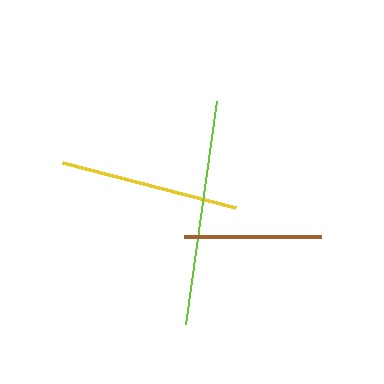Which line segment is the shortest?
The brown line is the shortest at approximately 137 pixels.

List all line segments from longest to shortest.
From longest to shortest: lime, yellow, brown.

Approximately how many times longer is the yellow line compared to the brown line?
The yellow line is approximately 1.3 times the length of the brown line.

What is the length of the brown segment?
The brown segment is approximately 137 pixels long.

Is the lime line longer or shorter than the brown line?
The lime line is longer than the brown line.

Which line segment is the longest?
The lime line is the longest at approximately 225 pixels.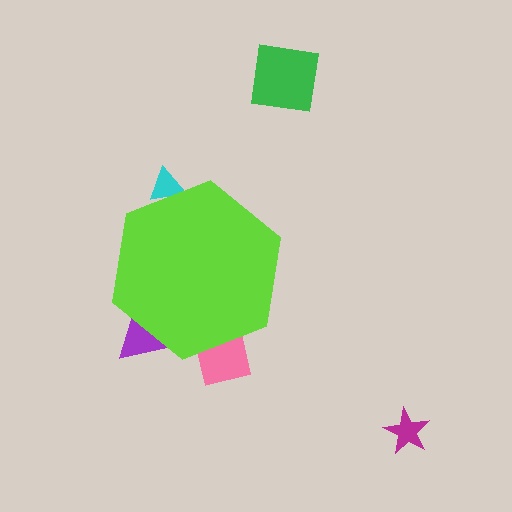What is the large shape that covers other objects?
A lime hexagon.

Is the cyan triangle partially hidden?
Yes, the cyan triangle is partially hidden behind the lime hexagon.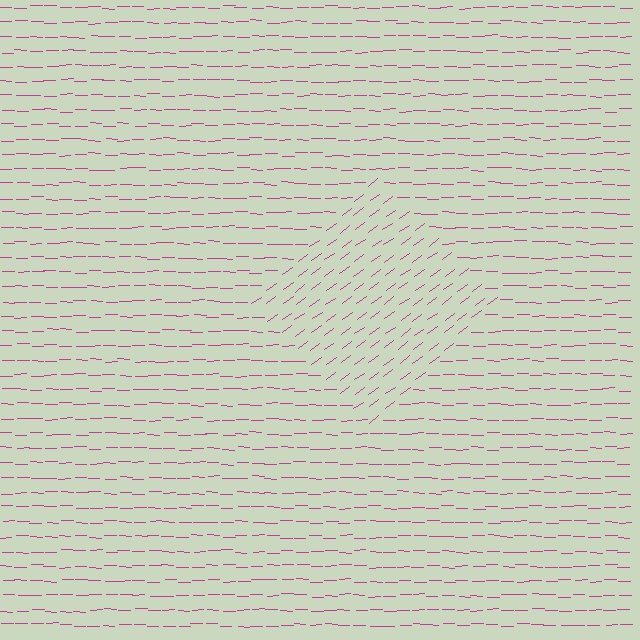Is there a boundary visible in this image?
Yes, there is a texture boundary formed by a change in line orientation.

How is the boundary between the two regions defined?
The boundary is defined purely by a change in line orientation (approximately 36 degrees difference). All lines are the same color and thickness.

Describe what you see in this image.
The image is filled with small magenta line segments. A diamond region in the image has lines oriented differently from the surrounding lines, creating a visible texture boundary.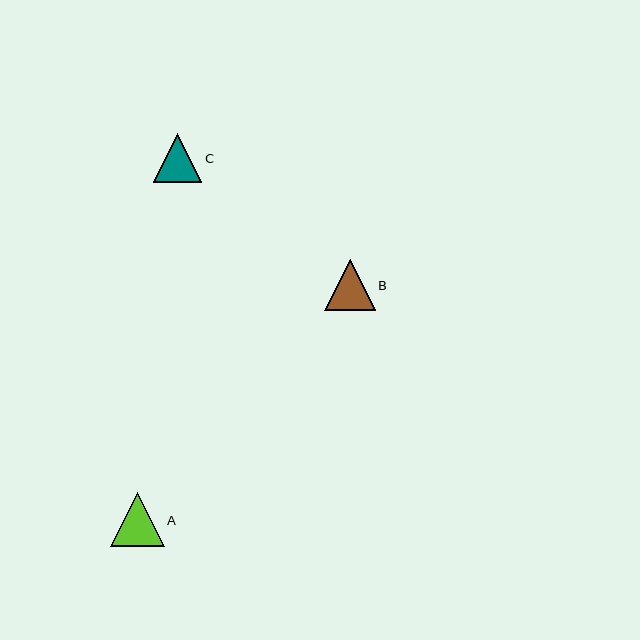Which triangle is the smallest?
Triangle C is the smallest with a size of approximately 49 pixels.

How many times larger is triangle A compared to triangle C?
Triangle A is approximately 1.1 times the size of triangle C.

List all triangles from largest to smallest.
From largest to smallest: A, B, C.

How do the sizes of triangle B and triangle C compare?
Triangle B and triangle C are approximately the same size.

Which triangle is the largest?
Triangle A is the largest with a size of approximately 54 pixels.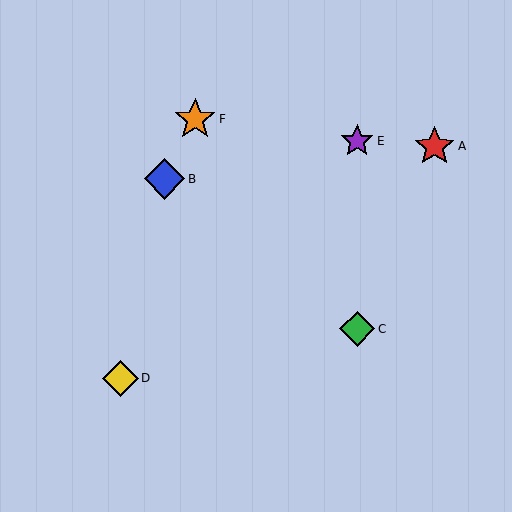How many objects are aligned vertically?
2 objects (C, E) are aligned vertically.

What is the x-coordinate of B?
Object B is at x≈165.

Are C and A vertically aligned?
No, C is at x≈357 and A is at x≈435.